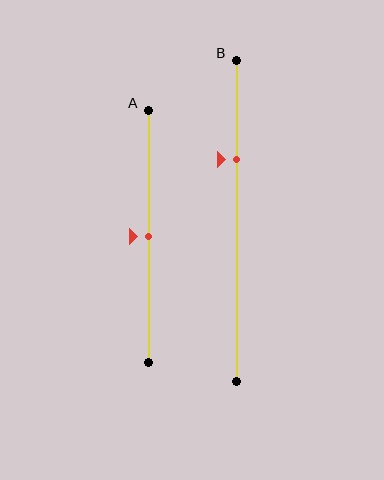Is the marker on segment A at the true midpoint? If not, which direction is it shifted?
Yes, the marker on segment A is at the true midpoint.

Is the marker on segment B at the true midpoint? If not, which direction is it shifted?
No, the marker on segment B is shifted upward by about 19% of the segment length.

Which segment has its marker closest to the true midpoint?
Segment A has its marker closest to the true midpoint.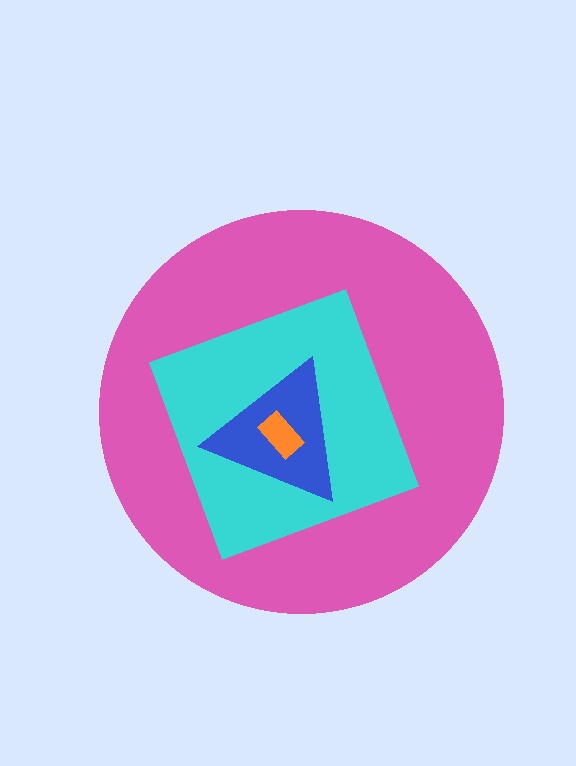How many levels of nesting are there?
4.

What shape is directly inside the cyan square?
The blue triangle.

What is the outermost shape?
The pink circle.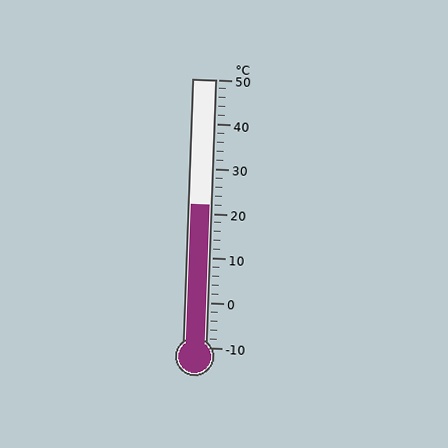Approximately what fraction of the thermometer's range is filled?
The thermometer is filled to approximately 55% of its range.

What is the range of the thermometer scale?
The thermometer scale ranges from -10°C to 50°C.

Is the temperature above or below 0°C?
The temperature is above 0°C.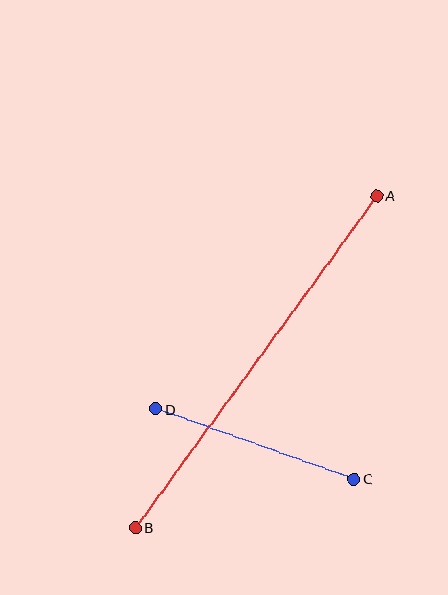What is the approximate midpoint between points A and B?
The midpoint is at approximately (256, 362) pixels.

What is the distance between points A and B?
The distance is approximately 411 pixels.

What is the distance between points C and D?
The distance is approximately 210 pixels.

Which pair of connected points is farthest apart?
Points A and B are farthest apart.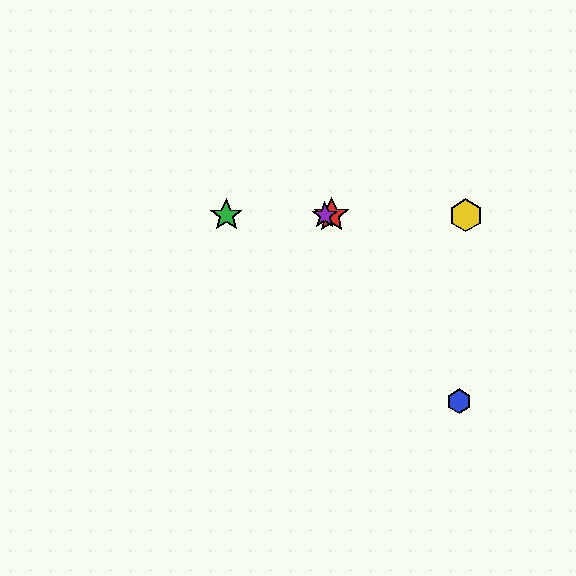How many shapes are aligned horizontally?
4 shapes (the red star, the green star, the yellow hexagon, the purple star) are aligned horizontally.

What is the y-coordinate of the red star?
The red star is at y≈215.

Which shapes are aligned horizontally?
The red star, the green star, the yellow hexagon, the purple star are aligned horizontally.